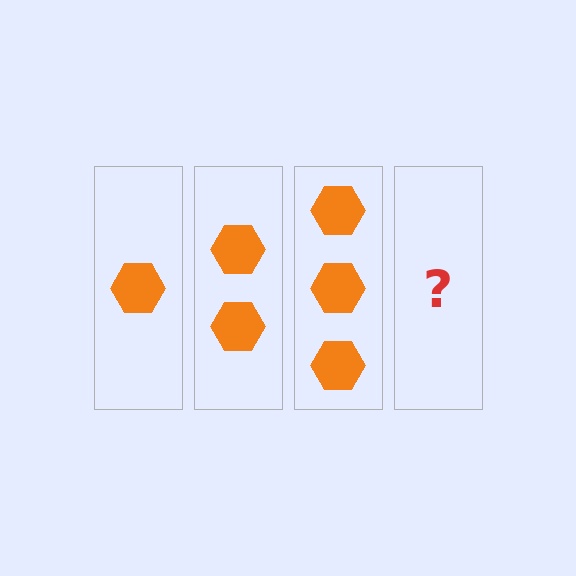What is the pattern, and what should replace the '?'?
The pattern is that each step adds one more hexagon. The '?' should be 4 hexagons.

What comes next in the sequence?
The next element should be 4 hexagons.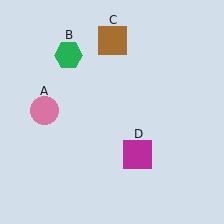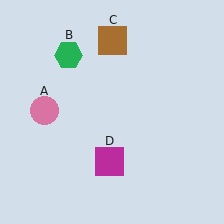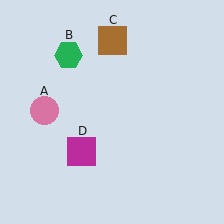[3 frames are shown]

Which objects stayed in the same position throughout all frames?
Pink circle (object A) and green hexagon (object B) and brown square (object C) remained stationary.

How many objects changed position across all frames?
1 object changed position: magenta square (object D).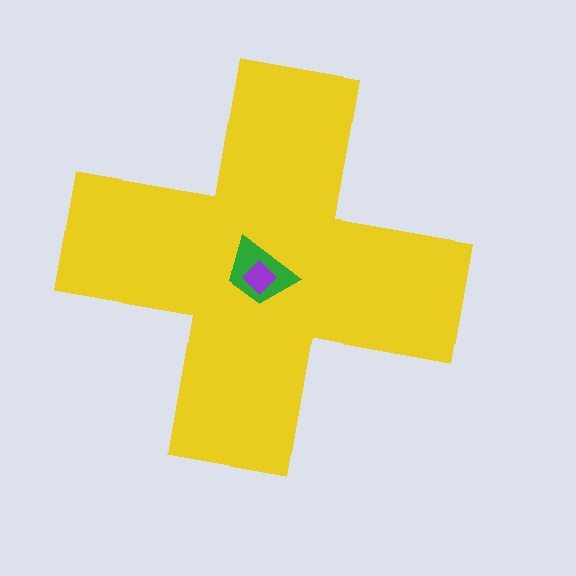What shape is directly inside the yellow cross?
The green trapezoid.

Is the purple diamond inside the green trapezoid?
Yes.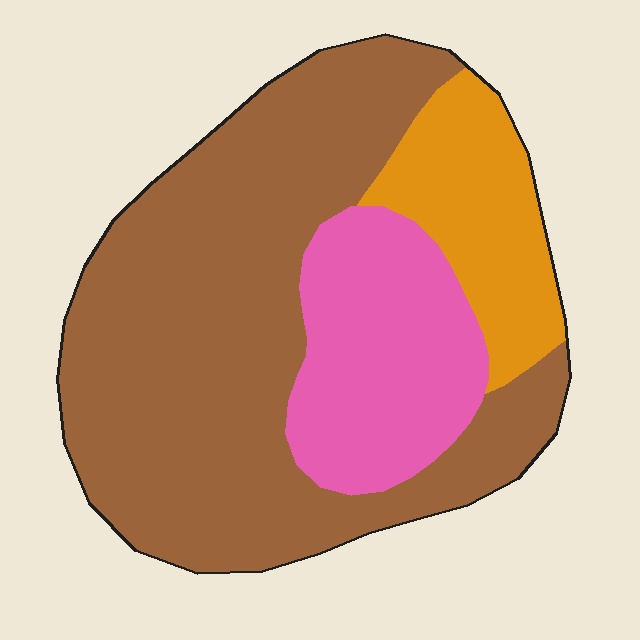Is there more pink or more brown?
Brown.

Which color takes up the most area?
Brown, at roughly 65%.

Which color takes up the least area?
Orange, at roughly 15%.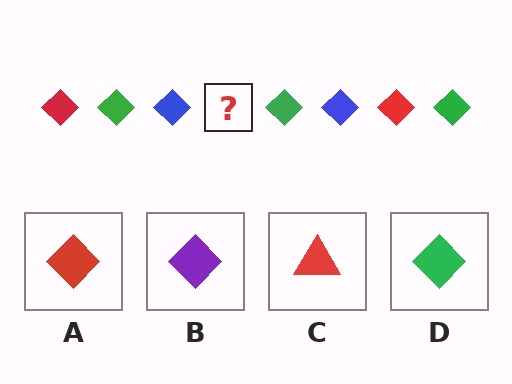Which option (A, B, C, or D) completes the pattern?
A.